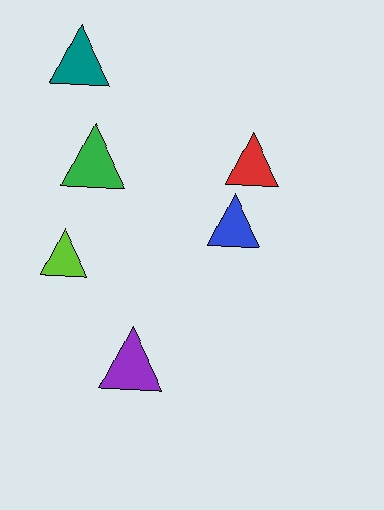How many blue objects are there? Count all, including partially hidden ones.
There is 1 blue object.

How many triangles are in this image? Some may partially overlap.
There are 6 triangles.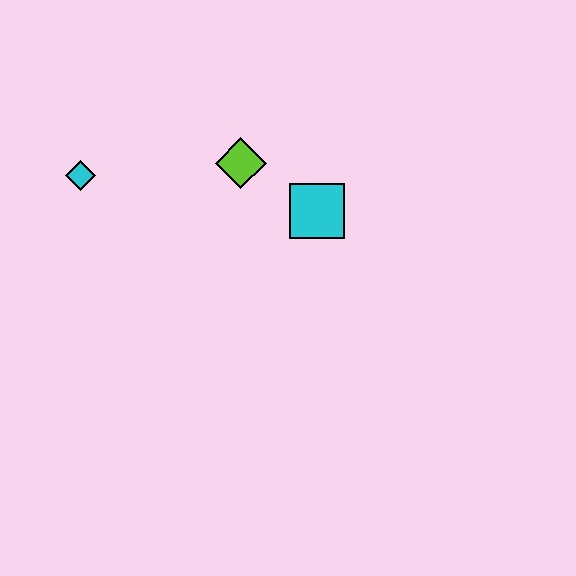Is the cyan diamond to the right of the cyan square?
No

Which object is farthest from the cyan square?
The cyan diamond is farthest from the cyan square.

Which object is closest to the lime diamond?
The cyan square is closest to the lime diamond.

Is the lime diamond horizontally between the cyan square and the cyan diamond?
Yes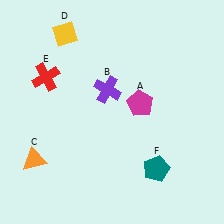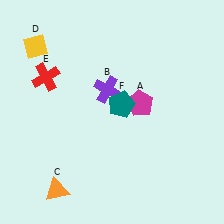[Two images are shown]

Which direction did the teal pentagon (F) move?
The teal pentagon (F) moved up.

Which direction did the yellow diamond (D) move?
The yellow diamond (D) moved left.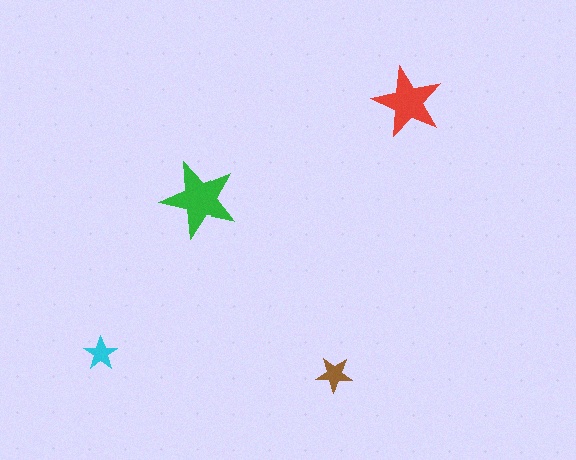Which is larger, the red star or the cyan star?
The red one.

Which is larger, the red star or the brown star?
The red one.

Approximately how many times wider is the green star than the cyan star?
About 2.5 times wider.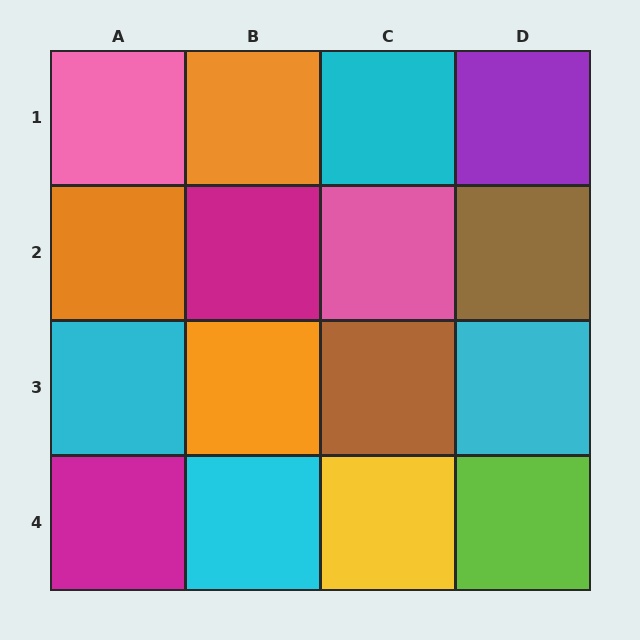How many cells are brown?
2 cells are brown.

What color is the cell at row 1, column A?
Pink.